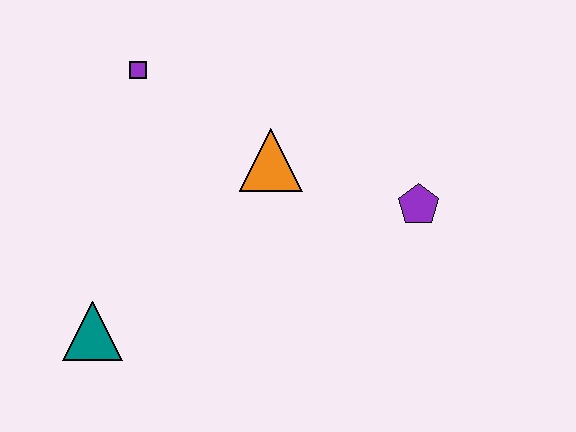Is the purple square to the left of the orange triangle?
Yes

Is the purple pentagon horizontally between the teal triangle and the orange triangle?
No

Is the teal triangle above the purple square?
No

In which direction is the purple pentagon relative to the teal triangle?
The purple pentagon is to the right of the teal triangle.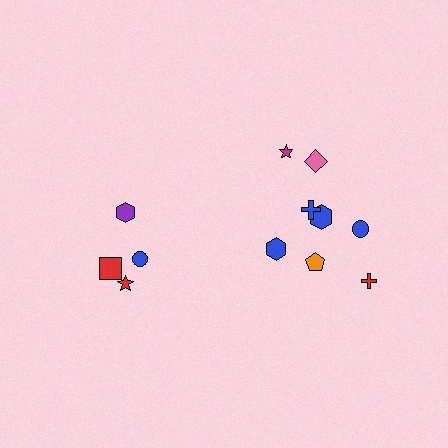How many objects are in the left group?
There are 4 objects.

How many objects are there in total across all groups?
There are 12 objects.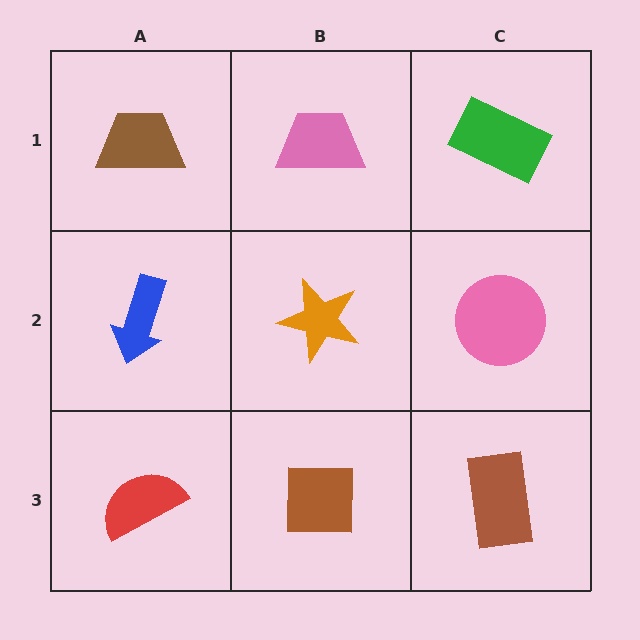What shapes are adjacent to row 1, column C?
A pink circle (row 2, column C), a pink trapezoid (row 1, column B).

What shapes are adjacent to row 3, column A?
A blue arrow (row 2, column A), a brown square (row 3, column B).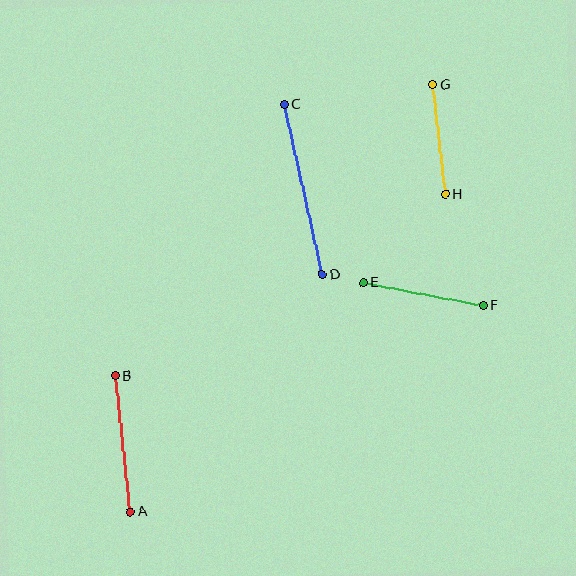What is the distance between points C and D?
The distance is approximately 175 pixels.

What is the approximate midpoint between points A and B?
The midpoint is at approximately (123, 444) pixels.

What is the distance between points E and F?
The distance is approximately 122 pixels.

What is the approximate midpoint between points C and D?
The midpoint is at approximately (303, 189) pixels.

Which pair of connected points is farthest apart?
Points C and D are farthest apart.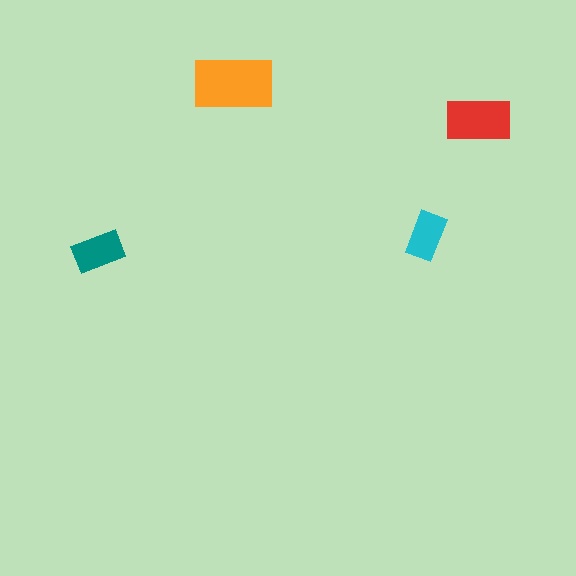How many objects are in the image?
There are 4 objects in the image.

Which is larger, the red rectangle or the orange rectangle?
The orange one.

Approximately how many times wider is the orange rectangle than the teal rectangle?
About 1.5 times wider.